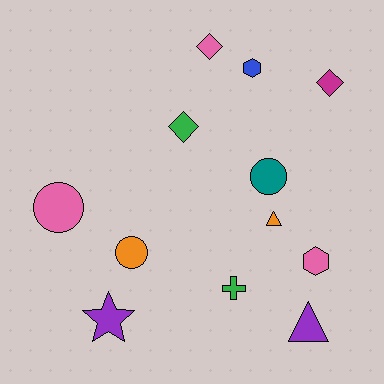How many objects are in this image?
There are 12 objects.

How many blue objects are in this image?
There is 1 blue object.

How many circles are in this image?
There are 3 circles.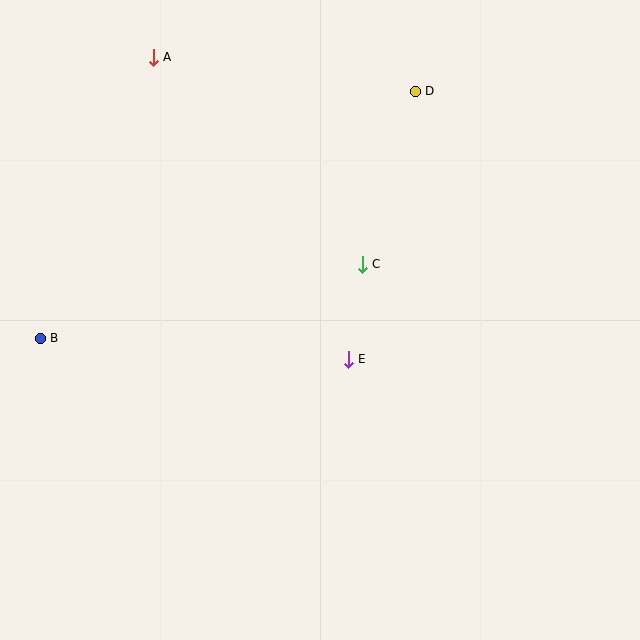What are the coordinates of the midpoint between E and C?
The midpoint between E and C is at (355, 312).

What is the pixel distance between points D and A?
The distance between D and A is 264 pixels.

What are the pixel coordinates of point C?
Point C is at (362, 264).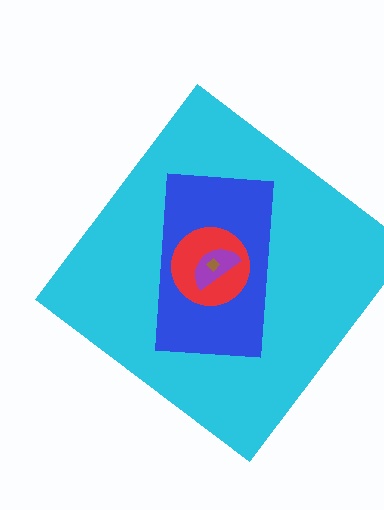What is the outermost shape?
The cyan diamond.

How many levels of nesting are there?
5.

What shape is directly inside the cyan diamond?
The blue rectangle.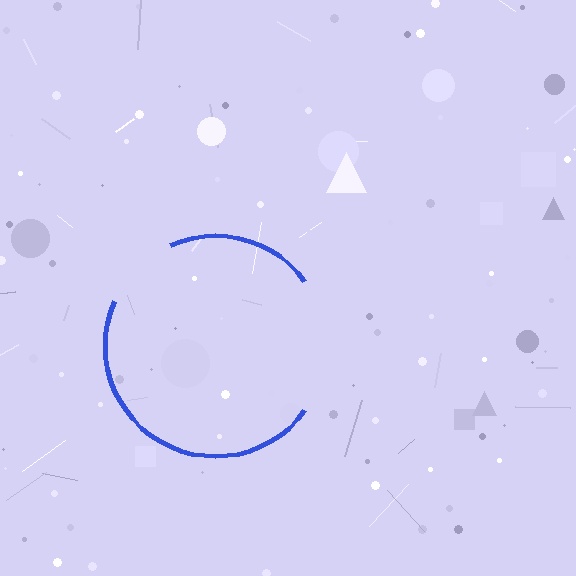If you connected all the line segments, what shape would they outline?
They would outline a circle.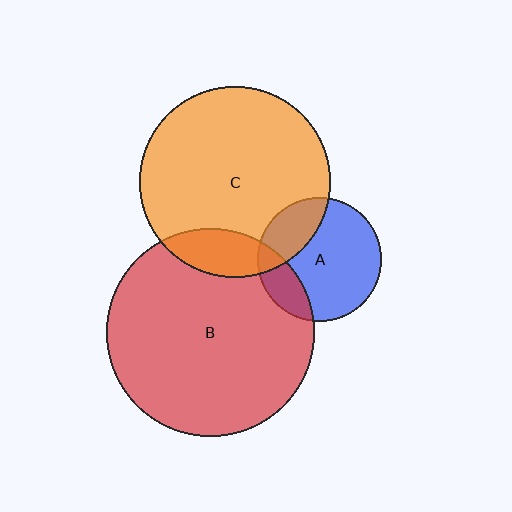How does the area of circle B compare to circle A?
Approximately 2.8 times.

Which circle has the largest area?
Circle B (red).